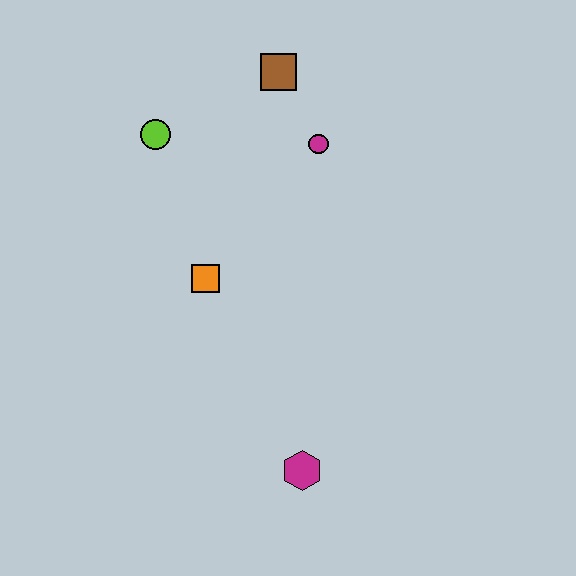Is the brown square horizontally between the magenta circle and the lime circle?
Yes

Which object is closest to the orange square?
The lime circle is closest to the orange square.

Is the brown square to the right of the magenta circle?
No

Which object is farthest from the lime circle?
The magenta hexagon is farthest from the lime circle.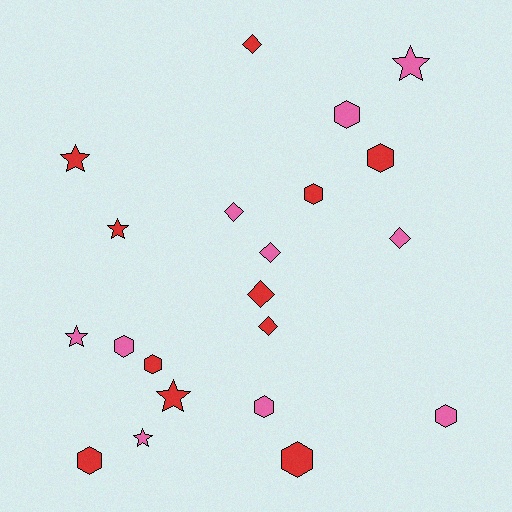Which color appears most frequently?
Red, with 11 objects.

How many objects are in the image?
There are 21 objects.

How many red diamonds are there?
There are 3 red diamonds.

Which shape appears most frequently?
Hexagon, with 9 objects.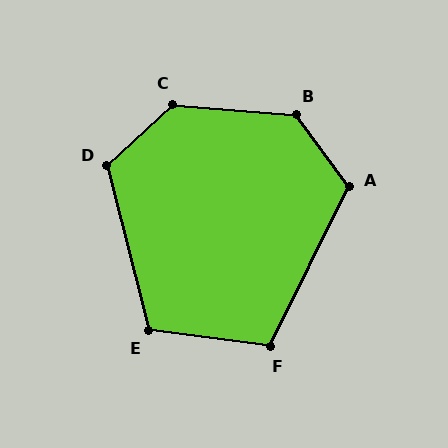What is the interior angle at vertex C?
Approximately 132 degrees (obtuse).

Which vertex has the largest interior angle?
B, at approximately 132 degrees.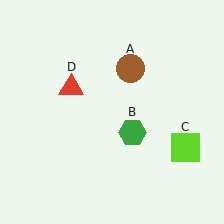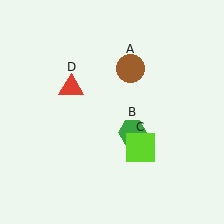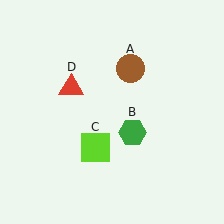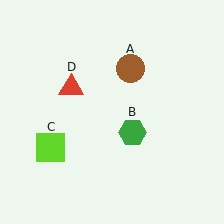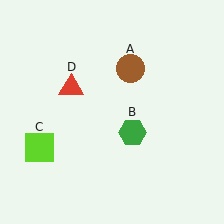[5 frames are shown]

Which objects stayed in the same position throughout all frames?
Brown circle (object A) and green hexagon (object B) and red triangle (object D) remained stationary.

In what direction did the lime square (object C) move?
The lime square (object C) moved left.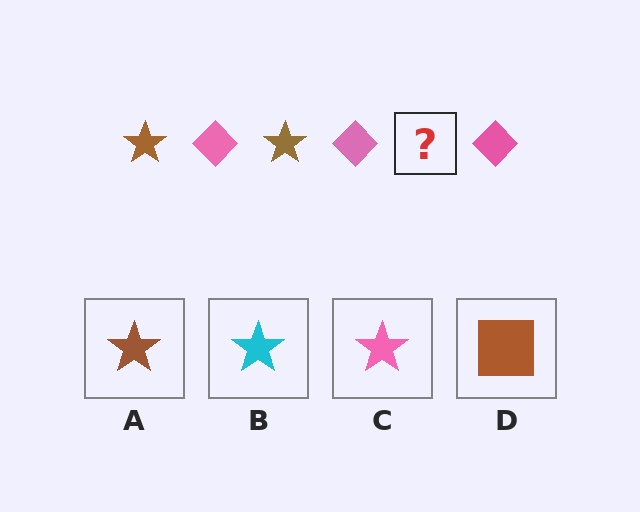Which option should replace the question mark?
Option A.